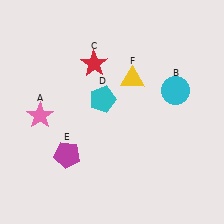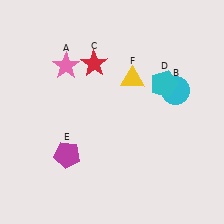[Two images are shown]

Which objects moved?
The objects that moved are: the pink star (A), the cyan pentagon (D).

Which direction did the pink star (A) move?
The pink star (A) moved up.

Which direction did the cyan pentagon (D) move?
The cyan pentagon (D) moved right.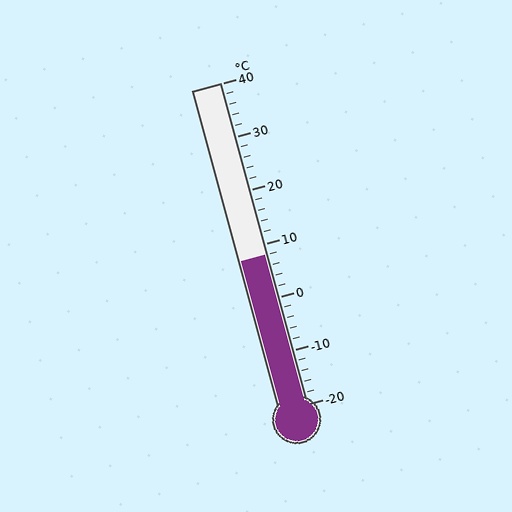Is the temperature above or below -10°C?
The temperature is above -10°C.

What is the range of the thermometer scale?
The thermometer scale ranges from -20°C to 40°C.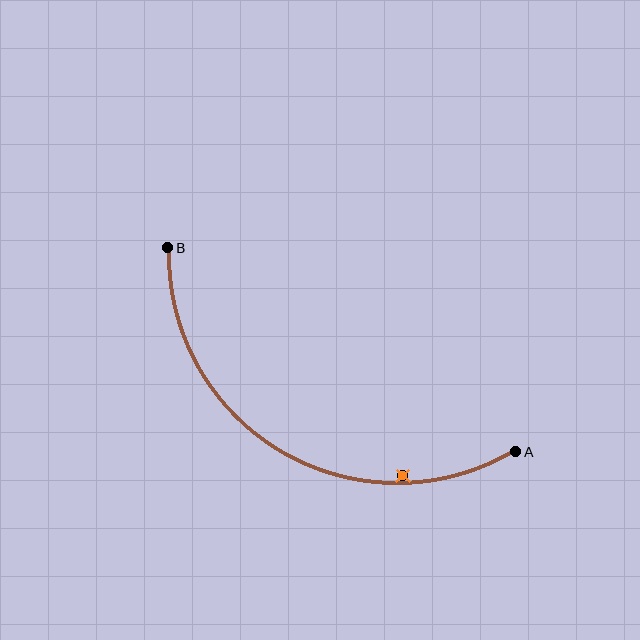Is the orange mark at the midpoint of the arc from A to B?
No — the orange mark does not lie on the arc at all. It sits slightly inside the curve.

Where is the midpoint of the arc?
The arc midpoint is the point on the curve farthest from the straight line joining A and B. It sits below that line.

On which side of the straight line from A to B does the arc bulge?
The arc bulges below the straight line connecting A and B.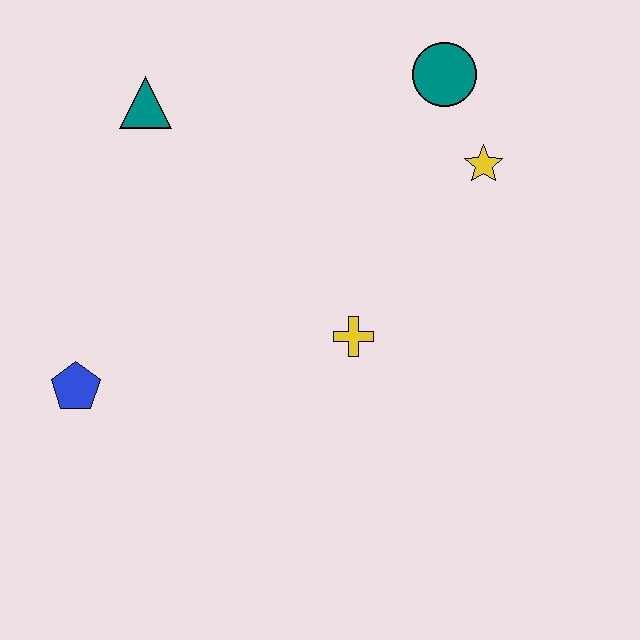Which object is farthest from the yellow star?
The blue pentagon is farthest from the yellow star.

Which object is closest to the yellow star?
The teal circle is closest to the yellow star.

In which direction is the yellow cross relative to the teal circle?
The yellow cross is below the teal circle.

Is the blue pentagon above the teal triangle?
No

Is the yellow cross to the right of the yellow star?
No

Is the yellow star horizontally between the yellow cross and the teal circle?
No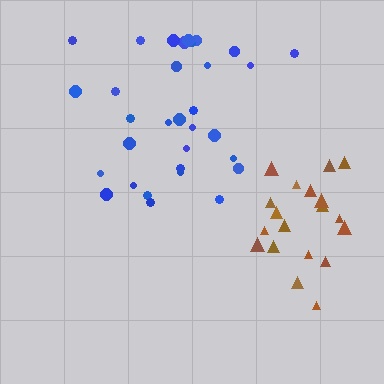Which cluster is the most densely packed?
Brown.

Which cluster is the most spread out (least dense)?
Blue.